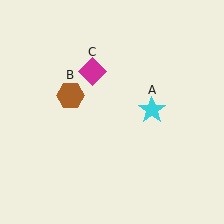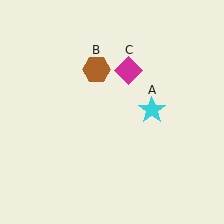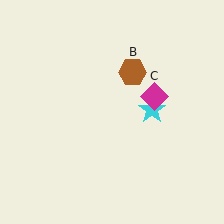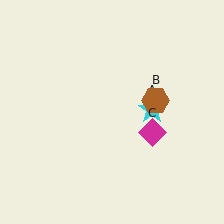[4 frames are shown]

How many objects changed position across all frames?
2 objects changed position: brown hexagon (object B), magenta diamond (object C).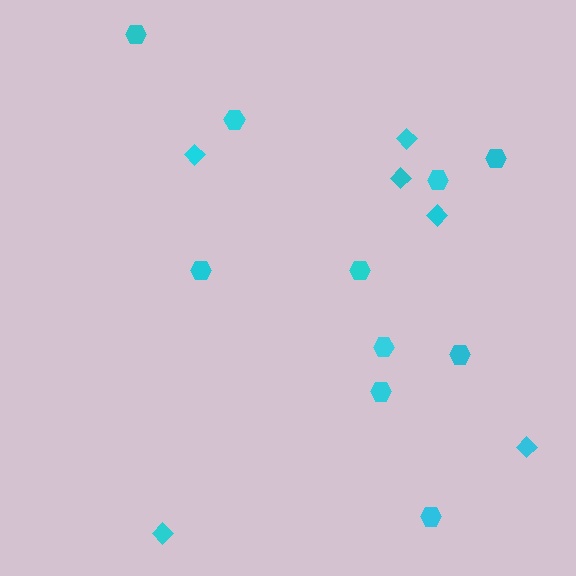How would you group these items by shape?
There are 2 groups: one group of diamonds (6) and one group of hexagons (10).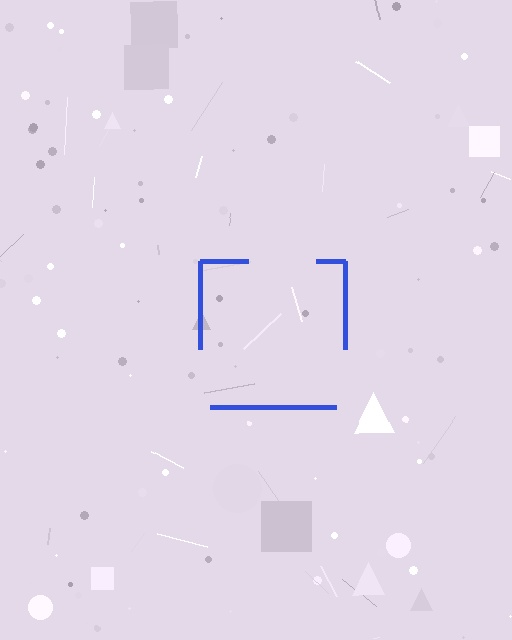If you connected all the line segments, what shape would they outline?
They would outline a square.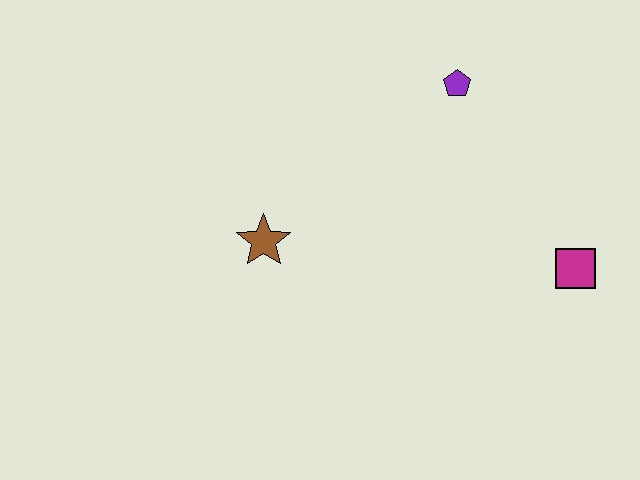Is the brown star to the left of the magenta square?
Yes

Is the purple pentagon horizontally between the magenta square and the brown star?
Yes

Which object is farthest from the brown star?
The magenta square is farthest from the brown star.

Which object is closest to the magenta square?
The purple pentagon is closest to the magenta square.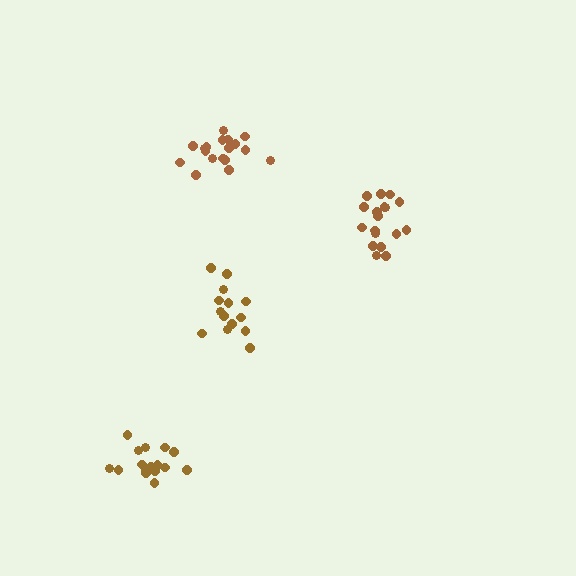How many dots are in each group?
Group 1: 19 dots, Group 2: 18 dots, Group 3: 14 dots, Group 4: 17 dots (68 total).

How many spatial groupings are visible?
There are 4 spatial groupings.